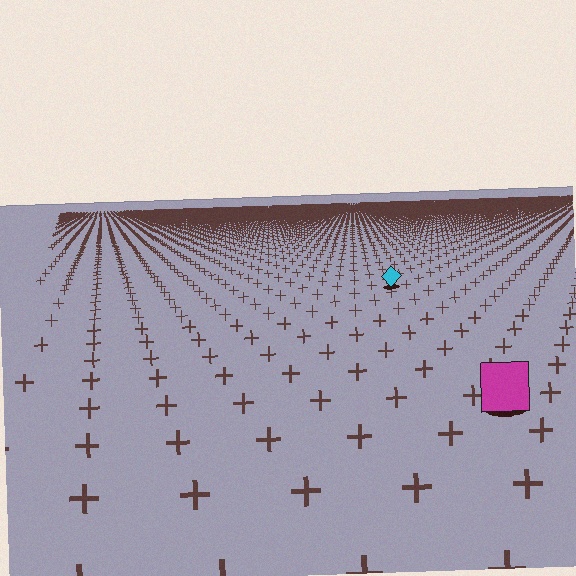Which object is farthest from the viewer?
The cyan diamond is farthest from the viewer. It appears smaller and the ground texture around it is denser.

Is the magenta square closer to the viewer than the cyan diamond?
Yes. The magenta square is closer — you can tell from the texture gradient: the ground texture is coarser near it.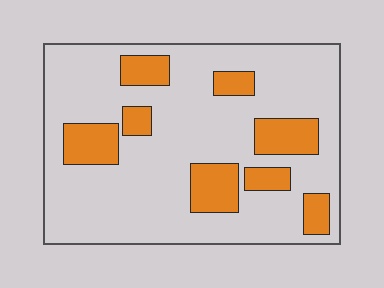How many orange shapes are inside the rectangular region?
8.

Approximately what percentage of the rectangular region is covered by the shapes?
Approximately 20%.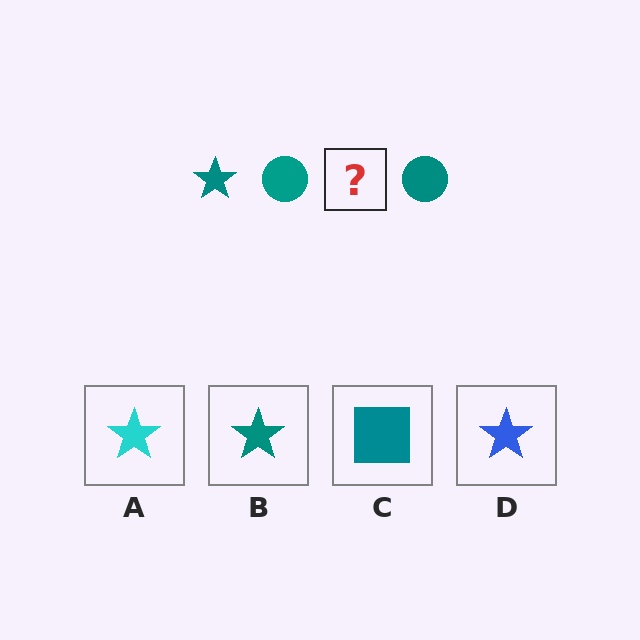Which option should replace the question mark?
Option B.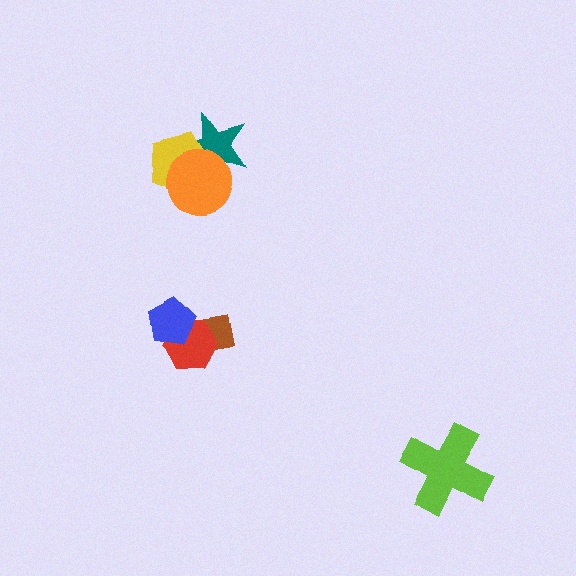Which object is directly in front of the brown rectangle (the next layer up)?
The red hexagon is directly in front of the brown rectangle.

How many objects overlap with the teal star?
2 objects overlap with the teal star.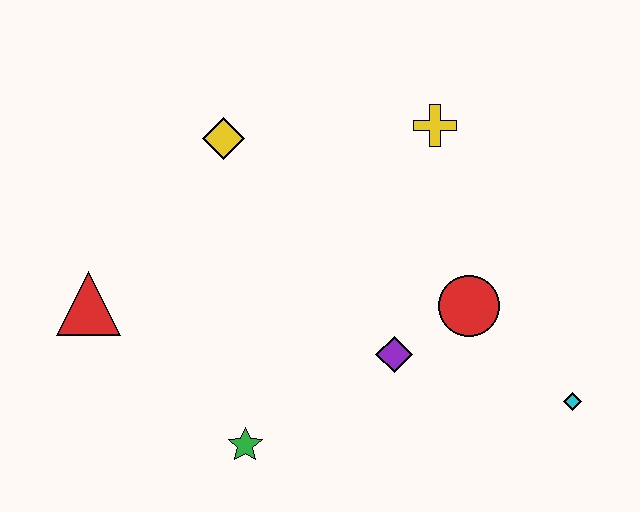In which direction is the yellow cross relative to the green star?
The yellow cross is above the green star.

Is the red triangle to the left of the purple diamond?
Yes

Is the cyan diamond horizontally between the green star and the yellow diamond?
No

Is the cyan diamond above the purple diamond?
No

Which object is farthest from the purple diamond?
The red triangle is farthest from the purple diamond.